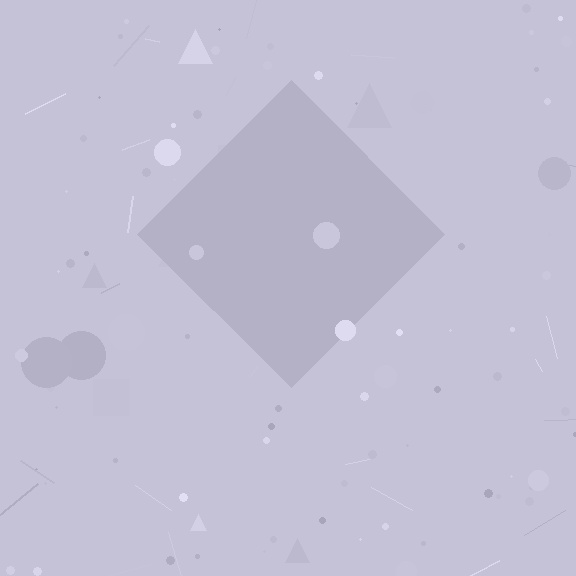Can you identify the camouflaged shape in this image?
The camouflaged shape is a diamond.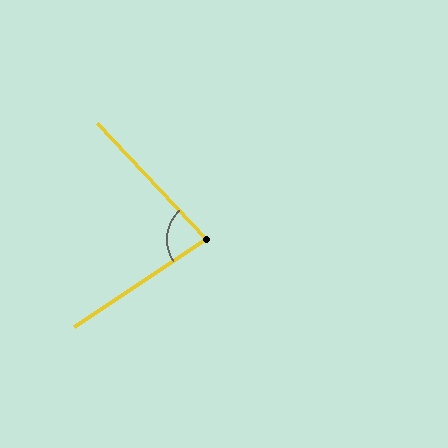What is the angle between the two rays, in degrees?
Approximately 81 degrees.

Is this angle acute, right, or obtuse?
It is acute.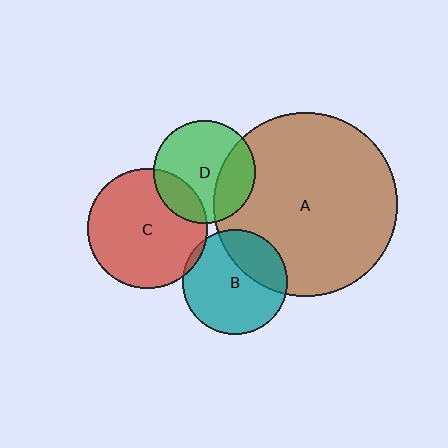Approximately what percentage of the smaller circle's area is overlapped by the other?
Approximately 20%.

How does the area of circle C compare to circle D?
Approximately 1.4 times.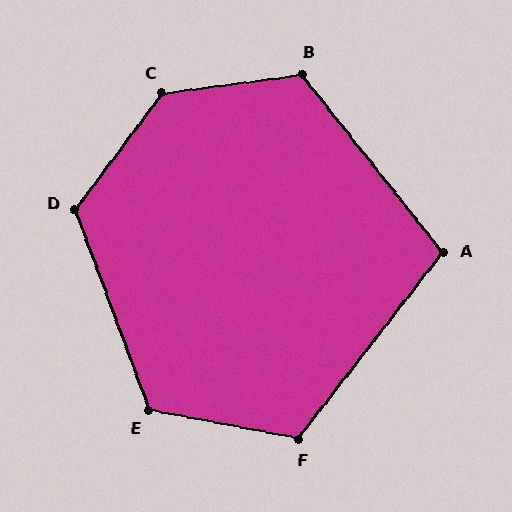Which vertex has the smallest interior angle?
A, at approximately 104 degrees.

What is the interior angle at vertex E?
Approximately 121 degrees (obtuse).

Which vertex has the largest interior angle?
C, at approximately 135 degrees.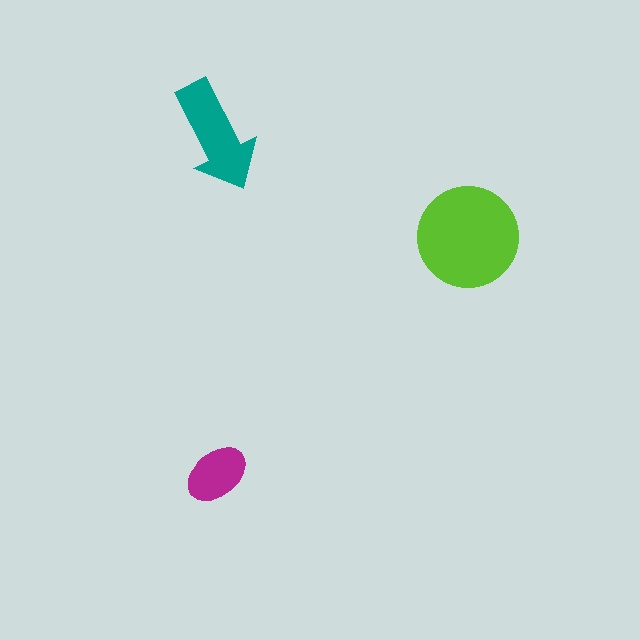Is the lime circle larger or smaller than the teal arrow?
Larger.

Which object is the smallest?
The magenta ellipse.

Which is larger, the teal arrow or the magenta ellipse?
The teal arrow.